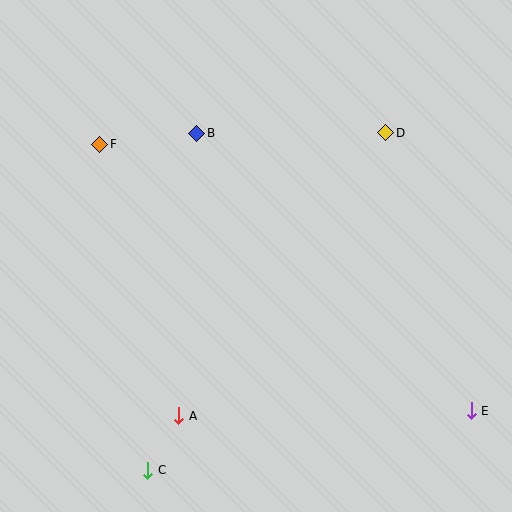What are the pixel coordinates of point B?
Point B is at (197, 133).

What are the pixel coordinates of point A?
Point A is at (179, 416).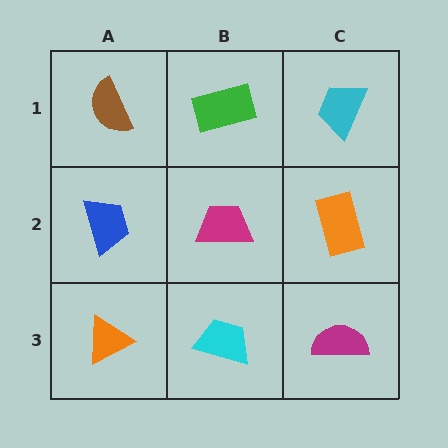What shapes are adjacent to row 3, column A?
A blue trapezoid (row 2, column A), a cyan trapezoid (row 3, column B).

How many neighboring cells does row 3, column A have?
2.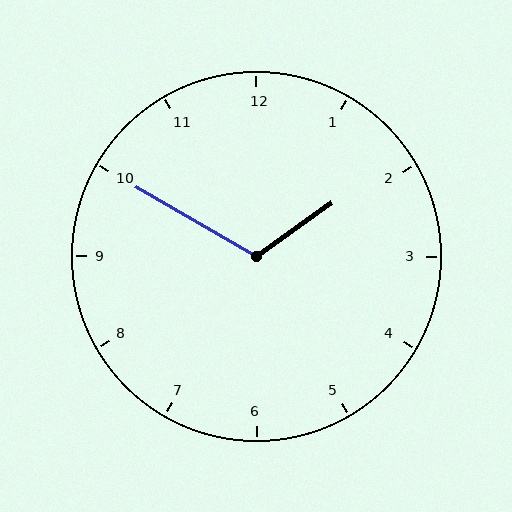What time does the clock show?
1:50.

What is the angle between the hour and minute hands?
Approximately 115 degrees.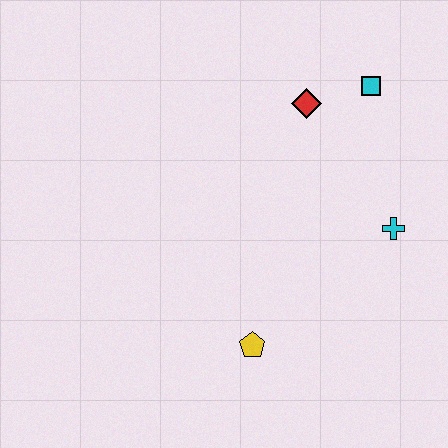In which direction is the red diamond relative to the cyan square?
The red diamond is to the left of the cyan square.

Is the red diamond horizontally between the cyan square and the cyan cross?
No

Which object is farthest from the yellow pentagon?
The cyan square is farthest from the yellow pentagon.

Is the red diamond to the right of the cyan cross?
No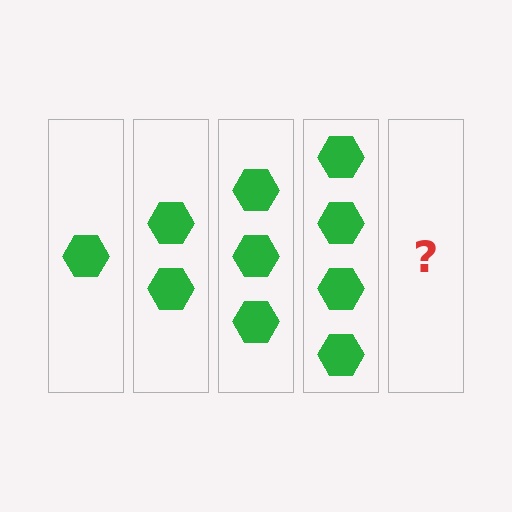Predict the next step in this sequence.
The next step is 5 hexagons.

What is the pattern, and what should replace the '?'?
The pattern is that each step adds one more hexagon. The '?' should be 5 hexagons.